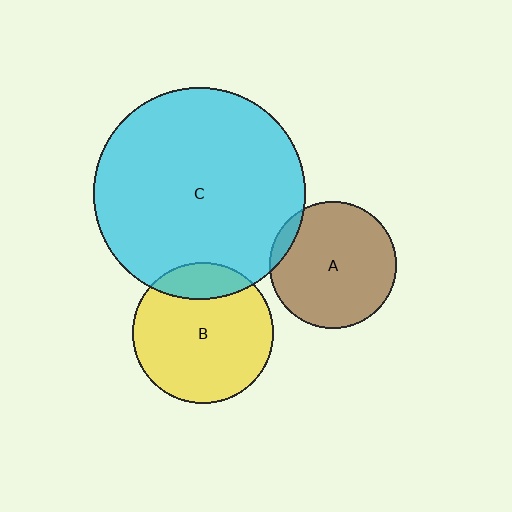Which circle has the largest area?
Circle C (cyan).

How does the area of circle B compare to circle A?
Approximately 1.2 times.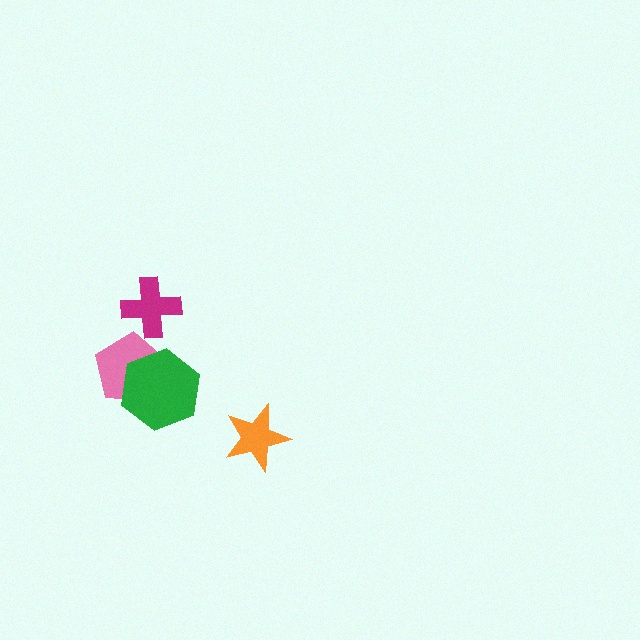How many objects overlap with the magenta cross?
0 objects overlap with the magenta cross.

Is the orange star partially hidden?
No, no other shape covers it.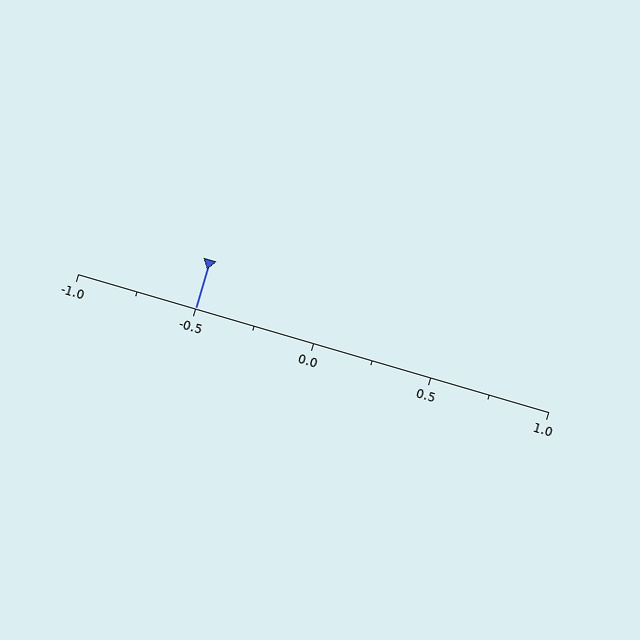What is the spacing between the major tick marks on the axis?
The major ticks are spaced 0.5 apart.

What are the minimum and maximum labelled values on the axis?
The axis runs from -1.0 to 1.0.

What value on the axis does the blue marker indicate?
The marker indicates approximately -0.5.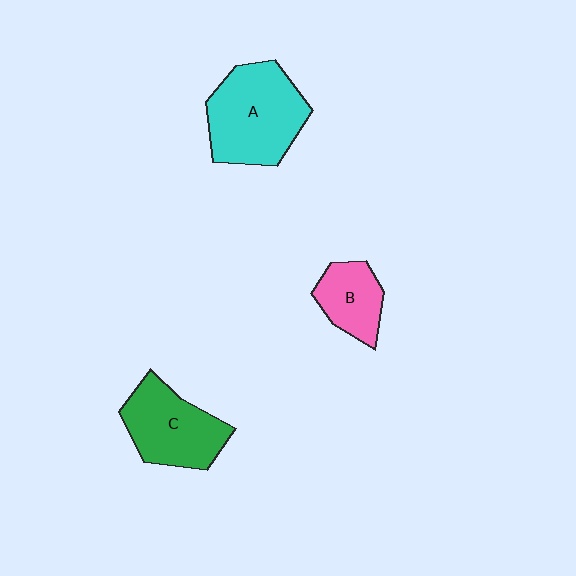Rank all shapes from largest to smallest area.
From largest to smallest: A (cyan), C (green), B (pink).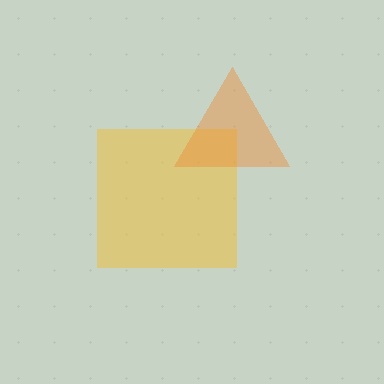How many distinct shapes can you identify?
There are 2 distinct shapes: a yellow square, an orange triangle.